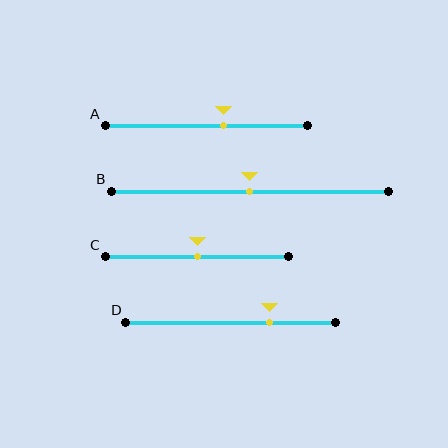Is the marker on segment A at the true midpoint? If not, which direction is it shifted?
No, the marker on segment A is shifted to the right by about 9% of the segment length.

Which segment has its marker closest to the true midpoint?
Segment B has its marker closest to the true midpoint.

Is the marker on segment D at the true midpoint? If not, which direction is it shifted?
No, the marker on segment D is shifted to the right by about 19% of the segment length.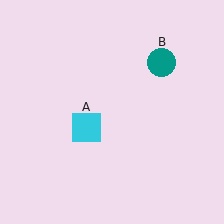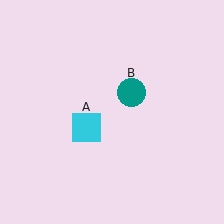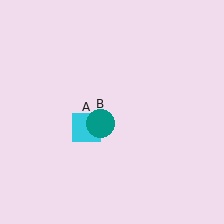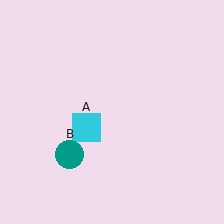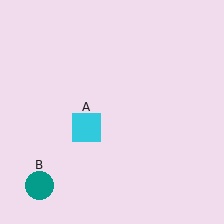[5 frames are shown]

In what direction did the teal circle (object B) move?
The teal circle (object B) moved down and to the left.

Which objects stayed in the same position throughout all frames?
Cyan square (object A) remained stationary.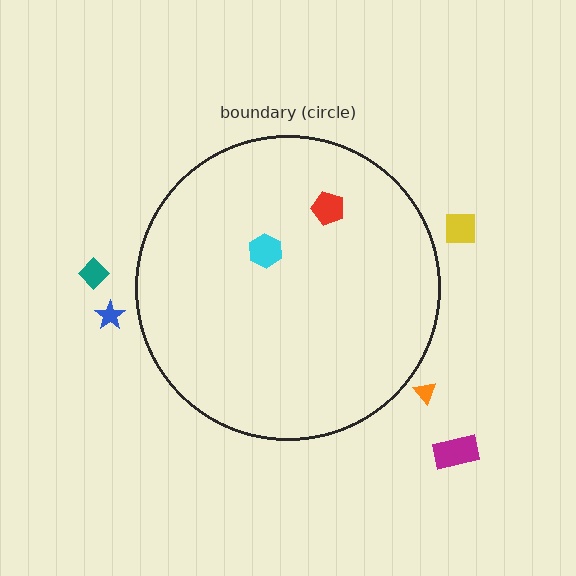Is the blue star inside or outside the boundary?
Outside.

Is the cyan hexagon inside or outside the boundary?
Inside.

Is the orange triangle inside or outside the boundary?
Outside.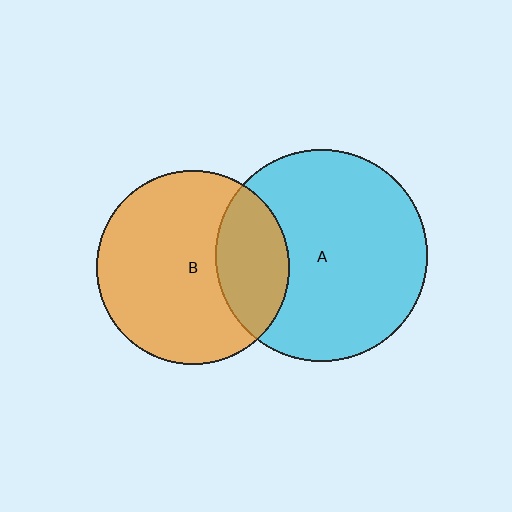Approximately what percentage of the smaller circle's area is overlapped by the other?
Approximately 25%.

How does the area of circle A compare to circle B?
Approximately 1.2 times.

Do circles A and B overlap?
Yes.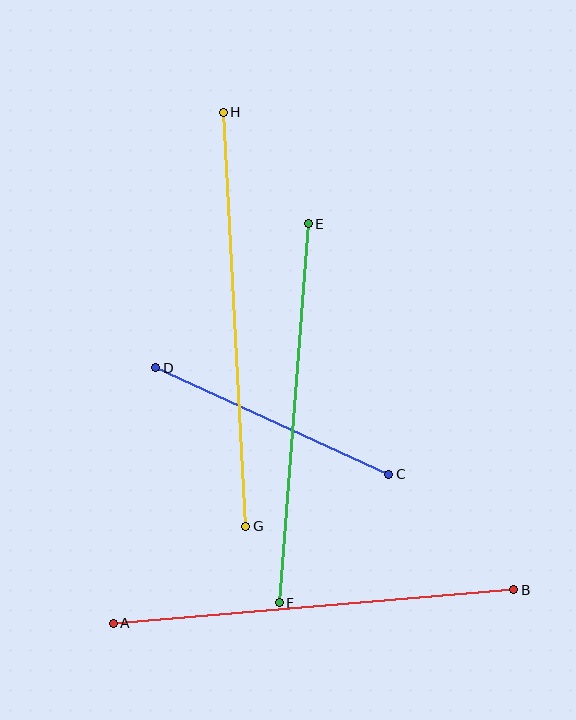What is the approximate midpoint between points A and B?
The midpoint is at approximately (313, 607) pixels.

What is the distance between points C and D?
The distance is approximately 256 pixels.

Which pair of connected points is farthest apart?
Points G and H are farthest apart.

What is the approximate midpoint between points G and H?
The midpoint is at approximately (235, 319) pixels.